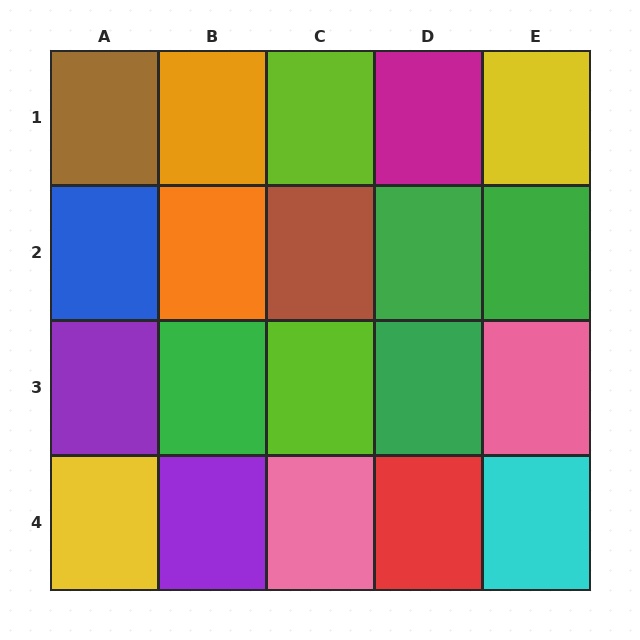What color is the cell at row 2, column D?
Green.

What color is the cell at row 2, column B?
Orange.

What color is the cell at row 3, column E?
Pink.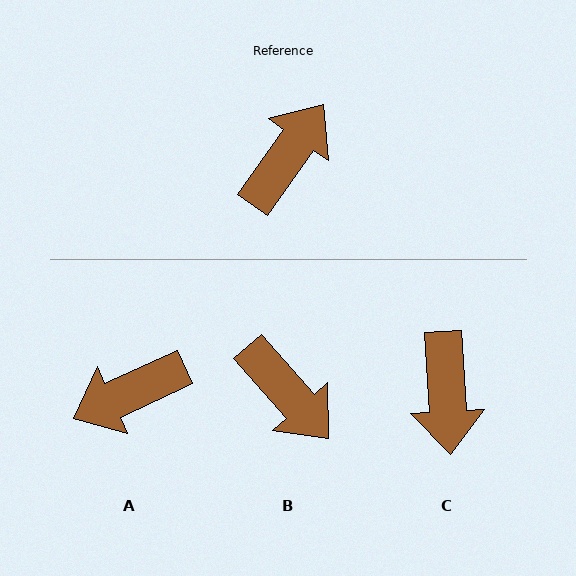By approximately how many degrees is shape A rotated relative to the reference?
Approximately 150 degrees counter-clockwise.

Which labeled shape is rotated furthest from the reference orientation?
A, about 150 degrees away.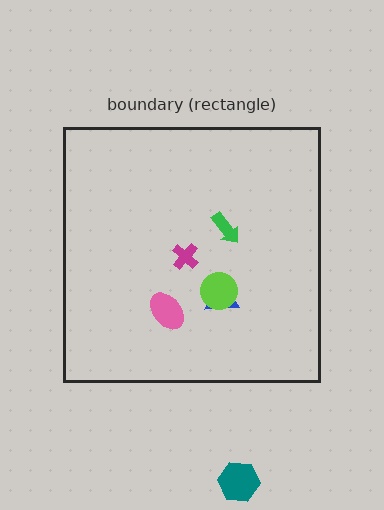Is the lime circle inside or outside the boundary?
Inside.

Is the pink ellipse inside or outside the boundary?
Inside.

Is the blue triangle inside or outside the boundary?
Inside.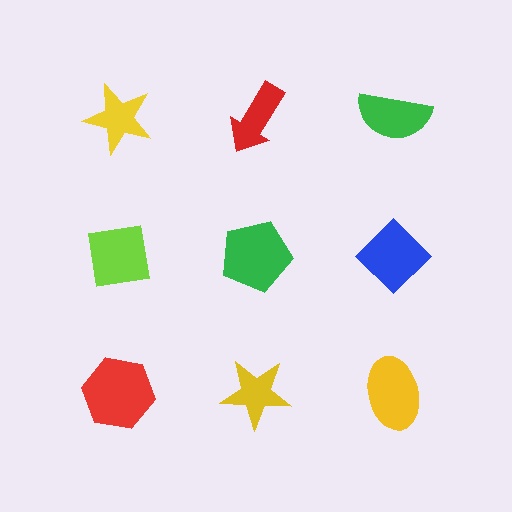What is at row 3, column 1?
A red hexagon.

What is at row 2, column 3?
A blue diamond.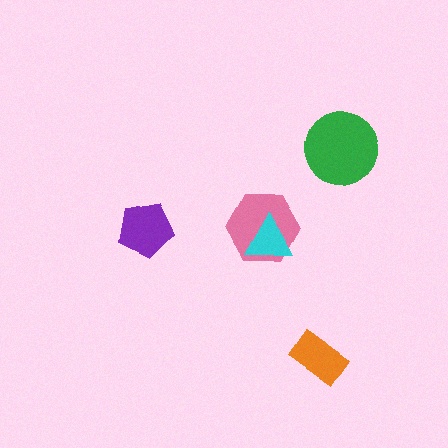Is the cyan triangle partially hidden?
No, no other shape covers it.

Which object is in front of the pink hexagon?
The cyan triangle is in front of the pink hexagon.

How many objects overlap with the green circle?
0 objects overlap with the green circle.